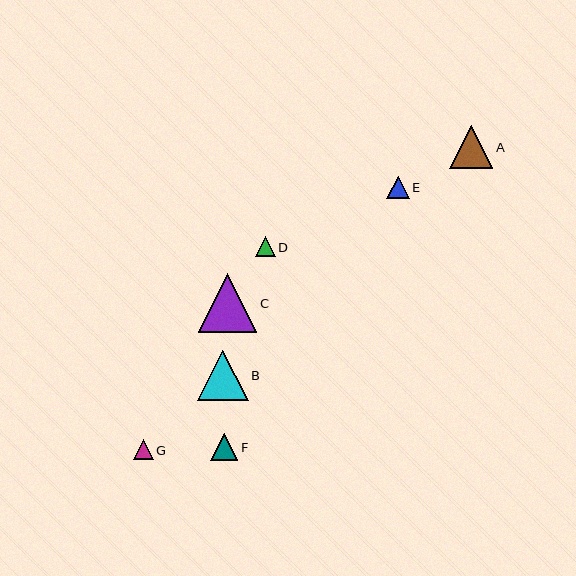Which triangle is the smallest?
Triangle D is the smallest with a size of approximately 20 pixels.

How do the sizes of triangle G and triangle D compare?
Triangle G and triangle D are approximately the same size.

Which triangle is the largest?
Triangle C is the largest with a size of approximately 58 pixels.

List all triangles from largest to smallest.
From largest to smallest: C, B, A, F, E, G, D.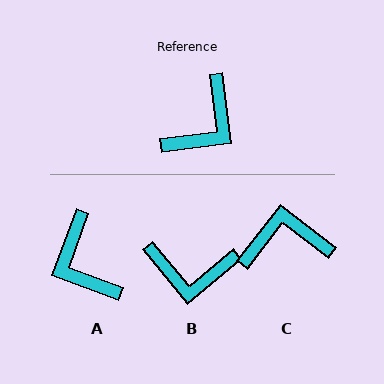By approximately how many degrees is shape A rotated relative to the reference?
Approximately 117 degrees clockwise.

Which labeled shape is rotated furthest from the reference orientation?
C, about 135 degrees away.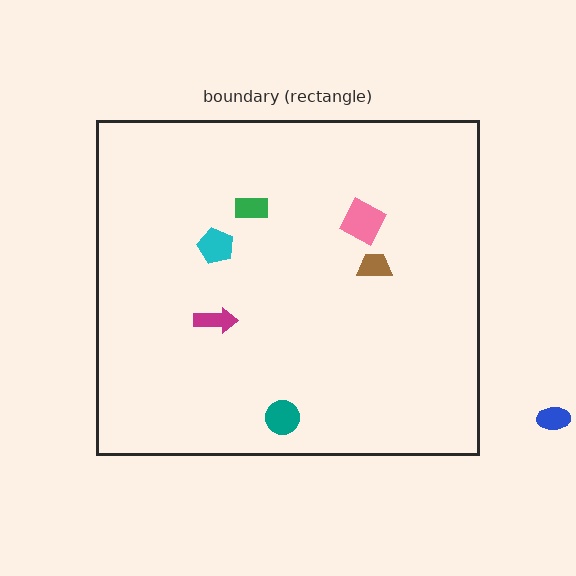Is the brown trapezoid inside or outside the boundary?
Inside.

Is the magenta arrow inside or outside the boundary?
Inside.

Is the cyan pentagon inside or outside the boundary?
Inside.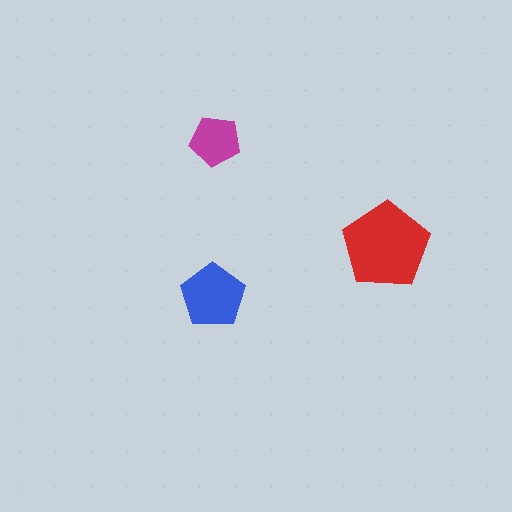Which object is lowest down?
The blue pentagon is bottommost.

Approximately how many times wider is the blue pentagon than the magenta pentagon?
About 1.5 times wider.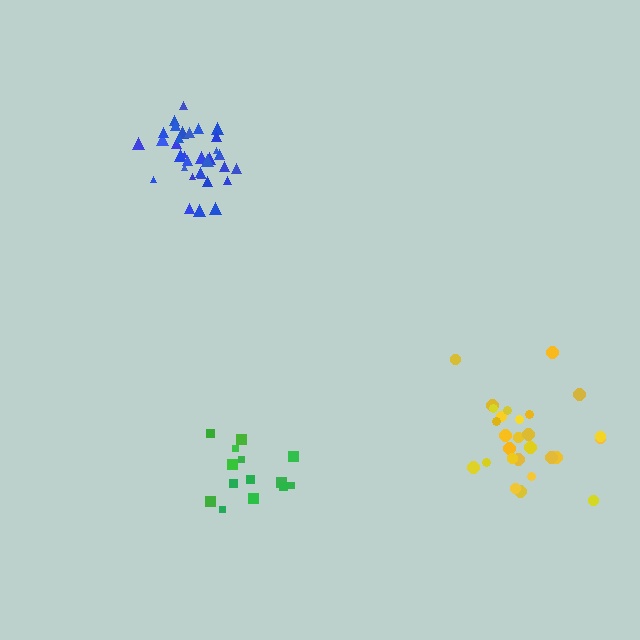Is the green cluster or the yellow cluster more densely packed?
Green.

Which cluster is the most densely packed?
Blue.